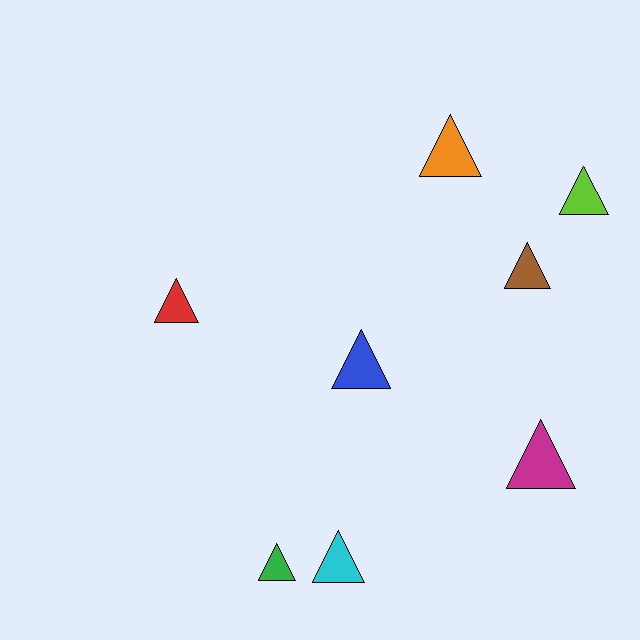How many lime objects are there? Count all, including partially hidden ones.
There is 1 lime object.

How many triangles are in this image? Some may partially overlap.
There are 8 triangles.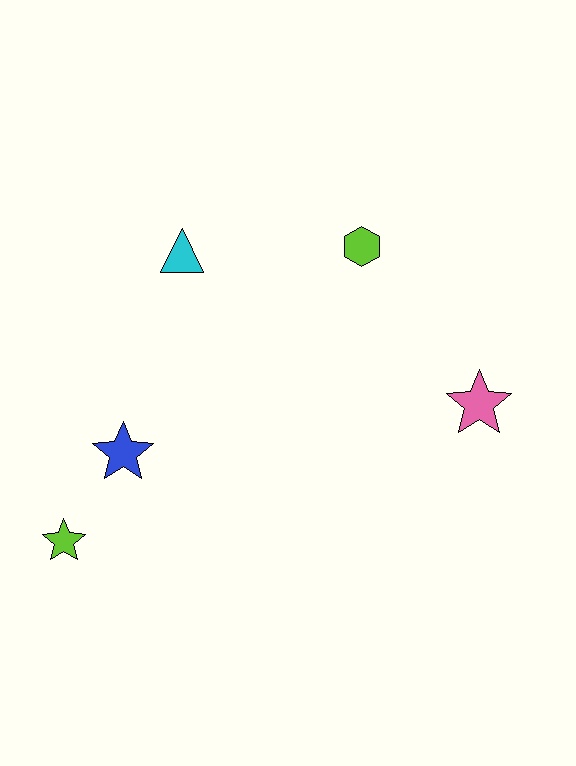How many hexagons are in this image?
There is 1 hexagon.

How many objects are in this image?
There are 5 objects.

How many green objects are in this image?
There are no green objects.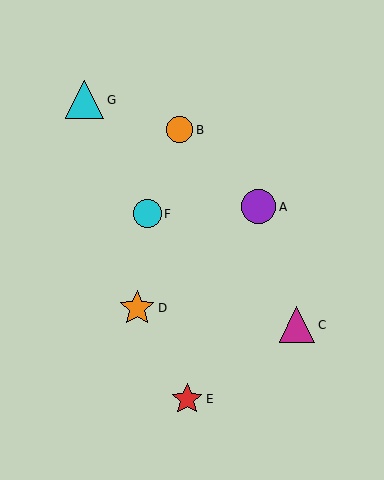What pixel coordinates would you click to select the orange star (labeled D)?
Click at (137, 308) to select the orange star D.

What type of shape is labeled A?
Shape A is a purple circle.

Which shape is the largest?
The cyan triangle (labeled G) is the largest.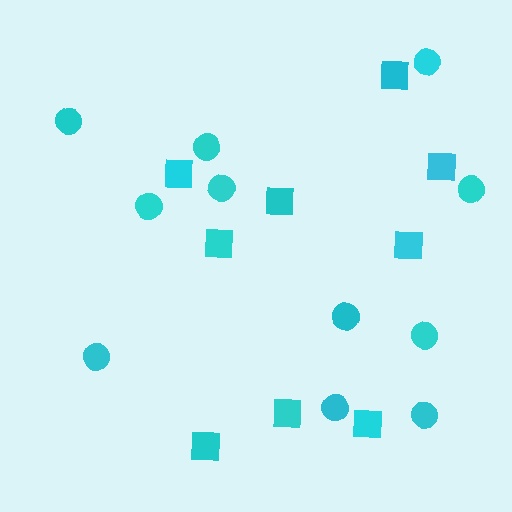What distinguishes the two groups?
There are 2 groups: one group of squares (9) and one group of circles (11).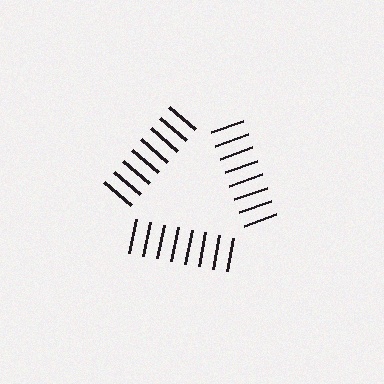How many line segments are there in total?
24 — 8 along each of the 3 edges.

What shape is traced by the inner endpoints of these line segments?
An illusory triangle — the line segments terminate on its edges but no continuous stroke is drawn.